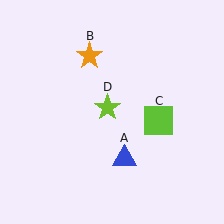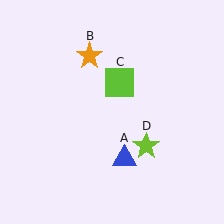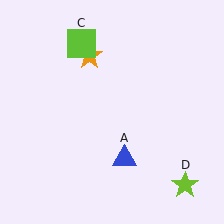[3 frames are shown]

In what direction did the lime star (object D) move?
The lime star (object D) moved down and to the right.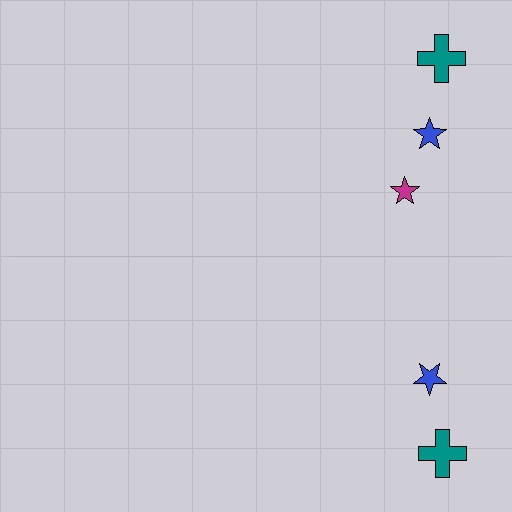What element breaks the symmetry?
A magenta star is missing from the bottom side.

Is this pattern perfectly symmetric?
No, the pattern is not perfectly symmetric. A magenta star is missing from the bottom side.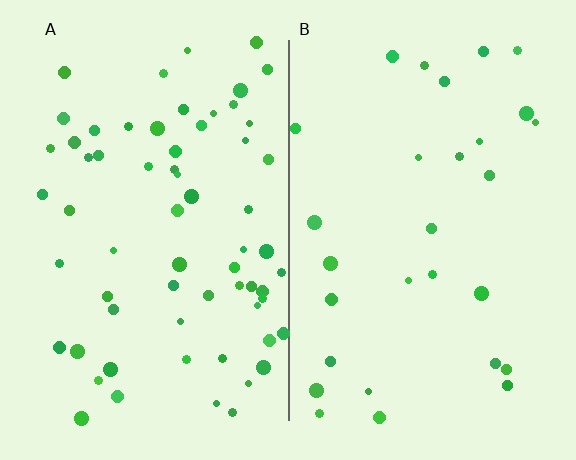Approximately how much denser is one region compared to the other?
Approximately 2.2× — region A over region B.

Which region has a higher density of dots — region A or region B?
A (the left).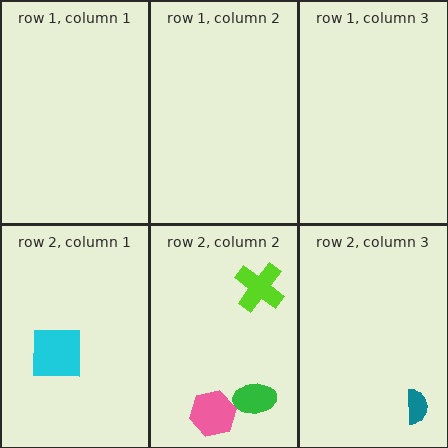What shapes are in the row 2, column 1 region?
The cyan square.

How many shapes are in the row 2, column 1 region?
1.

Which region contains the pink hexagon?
The row 2, column 2 region.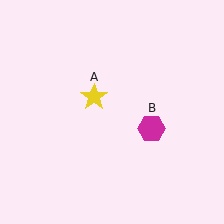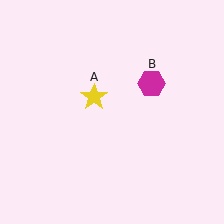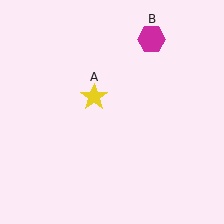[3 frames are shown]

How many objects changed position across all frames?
1 object changed position: magenta hexagon (object B).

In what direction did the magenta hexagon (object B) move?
The magenta hexagon (object B) moved up.